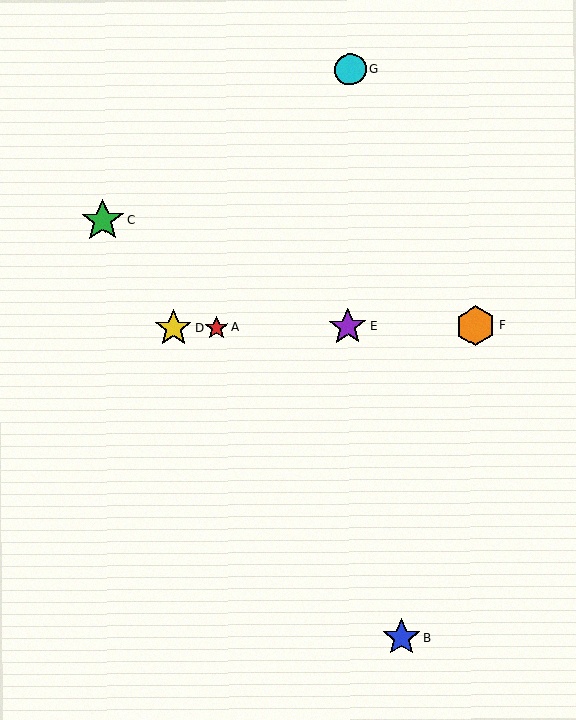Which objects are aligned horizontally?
Objects A, D, E, F are aligned horizontally.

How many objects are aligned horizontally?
4 objects (A, D, E, F) are aligned horizontally.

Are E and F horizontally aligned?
Yes, both are at y≈327.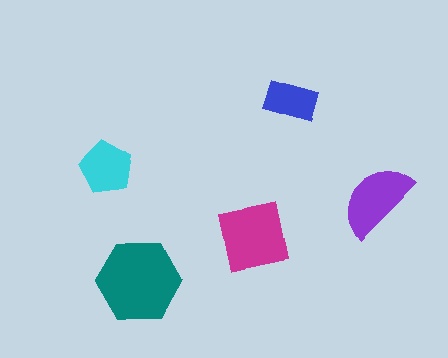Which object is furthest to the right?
The purple semicircle is rightmost.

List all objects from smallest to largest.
The blue rectangle, the cyan pentagon, the purple semicircle, the magenta square, the teal hexagon.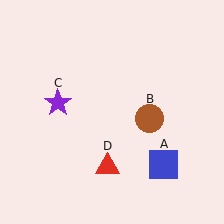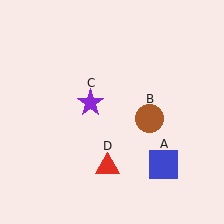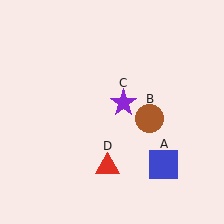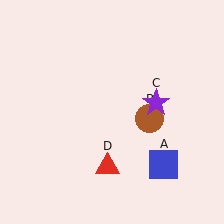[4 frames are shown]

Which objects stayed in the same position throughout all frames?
Blue square (object A) and brown circle (object B) and red triangle (object D) remained stationary.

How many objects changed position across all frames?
1 object changed position: purple star (object C).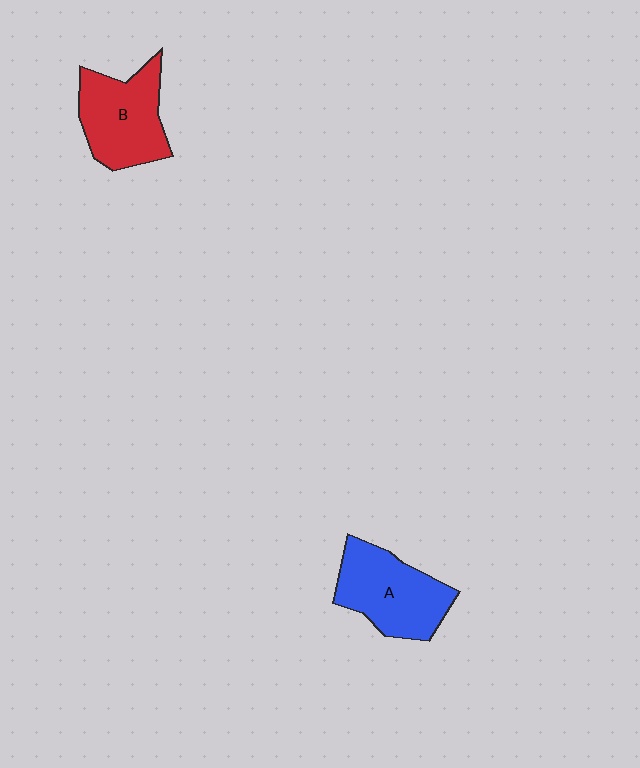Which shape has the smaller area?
Shape B (red).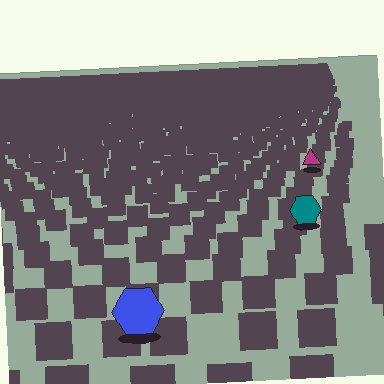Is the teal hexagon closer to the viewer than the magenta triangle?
Yes. The teal hexagon is closer — you can tell from the texture gradient: the ground texture is coarser near it.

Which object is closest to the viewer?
The blue hexagon is closest. The texture marks near it are larger and more spread out.